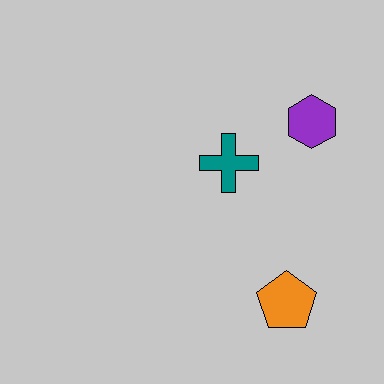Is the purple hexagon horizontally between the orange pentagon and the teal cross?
No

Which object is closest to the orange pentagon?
The teal cross is closest to the orange pentagon.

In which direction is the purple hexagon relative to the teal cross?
The purple hexagon is to the right of the teal cross.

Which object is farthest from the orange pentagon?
The purple hexagon is farthest from the orange pentagon.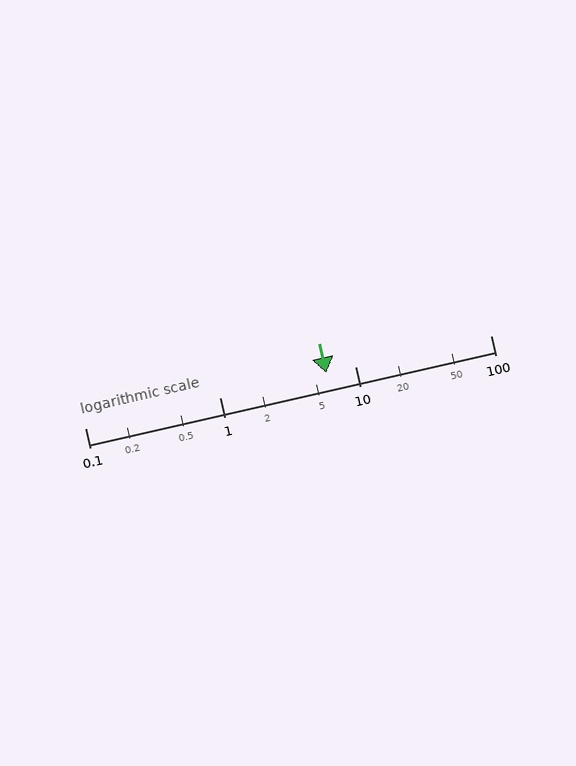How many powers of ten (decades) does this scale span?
The scale spans 3 decades, from 0.1 to 100.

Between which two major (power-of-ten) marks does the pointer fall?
The pointer is between 1 and 10.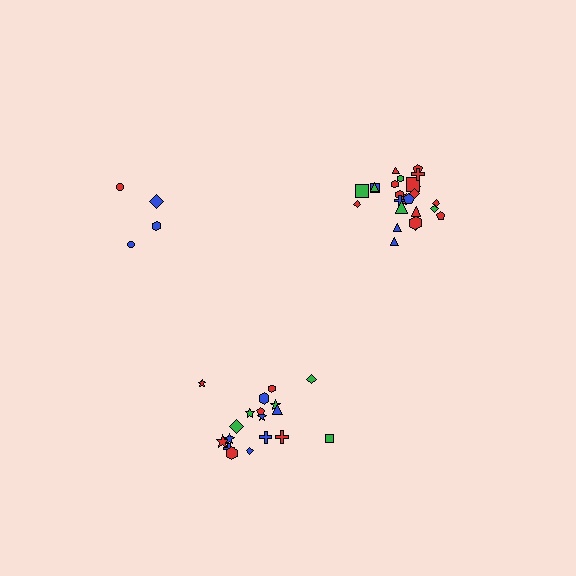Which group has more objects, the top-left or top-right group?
The top-right group.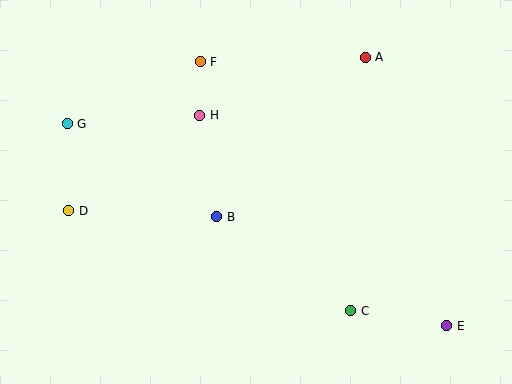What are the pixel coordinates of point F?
Point F is at (200, 62).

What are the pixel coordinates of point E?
Point E is at (447, 326).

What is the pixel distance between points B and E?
The distance between B and E is 255 pixels.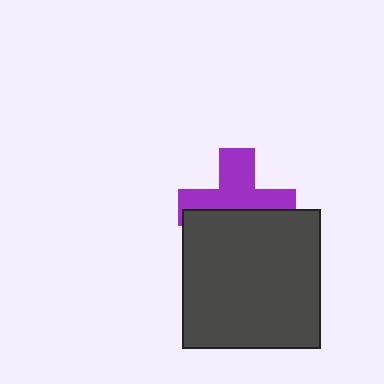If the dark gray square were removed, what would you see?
You would see the complete purple cross.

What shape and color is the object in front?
The object in front is a dark gray square.